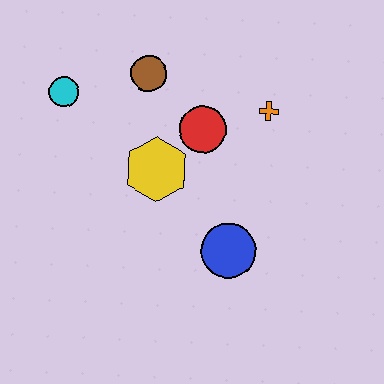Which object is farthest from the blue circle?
The cyan circle is farthest from the blue circle.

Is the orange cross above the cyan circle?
No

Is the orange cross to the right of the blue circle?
Yes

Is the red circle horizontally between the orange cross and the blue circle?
No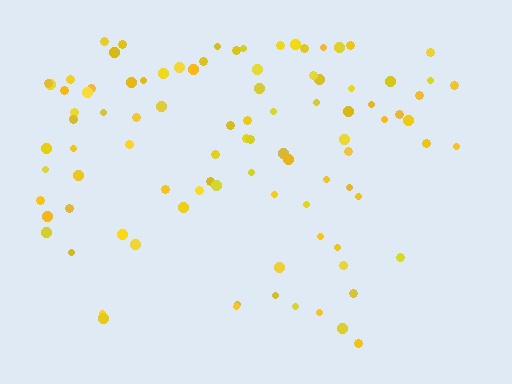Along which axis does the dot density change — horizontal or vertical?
Vertical.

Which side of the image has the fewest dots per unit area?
The bottom.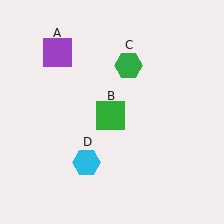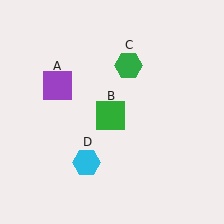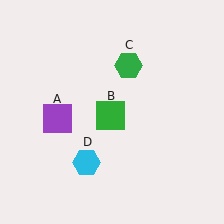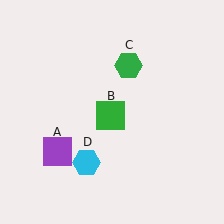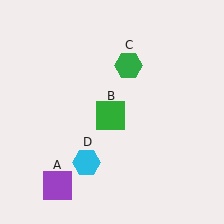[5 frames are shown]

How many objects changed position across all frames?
1 object changed position: purple square (object A).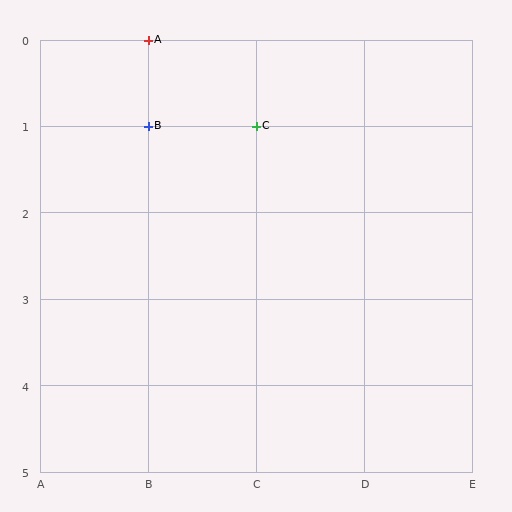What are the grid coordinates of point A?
Point A is at grid coordinates (B, 0).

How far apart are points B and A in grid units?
Points B and A are 1 row apart.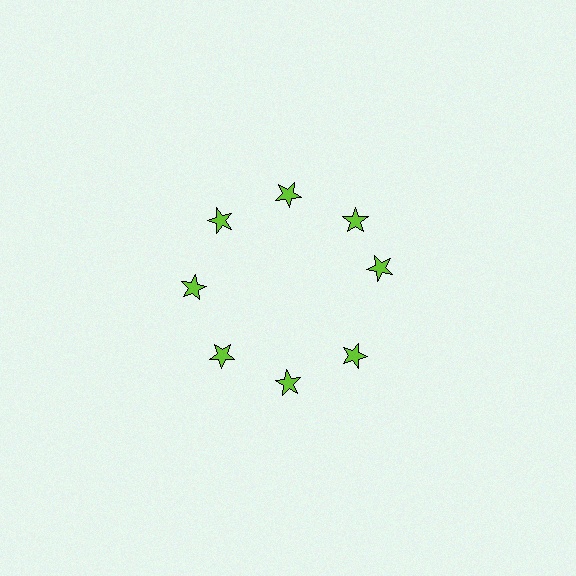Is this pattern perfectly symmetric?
No. The 8 lime stars are arranged in a ring, but one element near the 3 o'clock position is rotated out of alignment along the ring, breaking the 8-fold rotational symmetry.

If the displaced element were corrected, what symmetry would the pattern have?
It would have 8-fold rotational symmetry — the pattern would map onto itself every 45 degrees.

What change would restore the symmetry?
The symmetry would be restored by rotating it back into even spacing with its neighbors so that all 8 stars sit at equal angles and equal distance from the center.